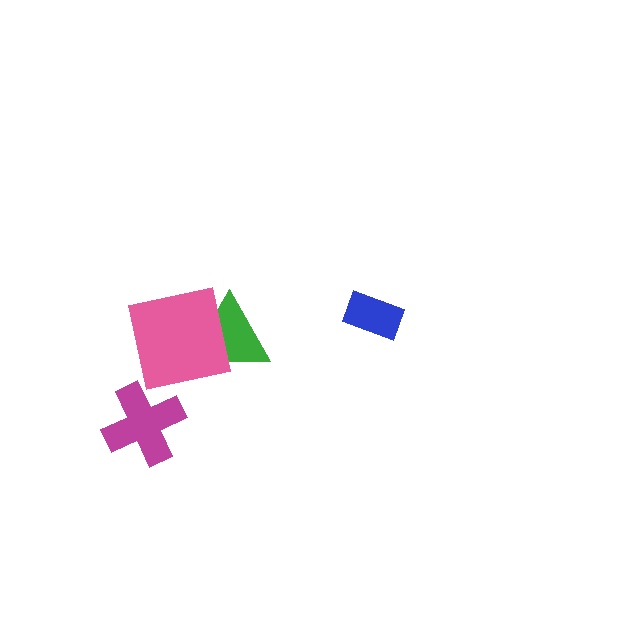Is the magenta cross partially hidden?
No, no other shape covers it.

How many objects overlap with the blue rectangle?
0 objects overlap with the blue rectangle.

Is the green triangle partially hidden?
Yes, it is partially covered by another shape.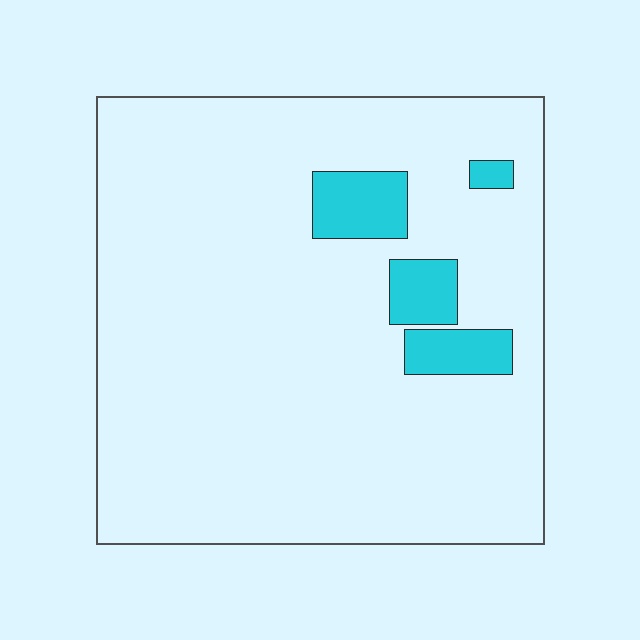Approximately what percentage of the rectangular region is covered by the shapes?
Approximately 10%.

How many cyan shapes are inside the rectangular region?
4.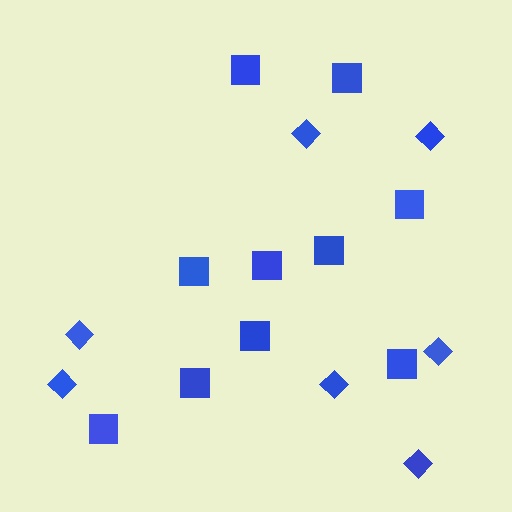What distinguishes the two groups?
There are 2 groups: one group of squares (10) and one group of diamonds (7).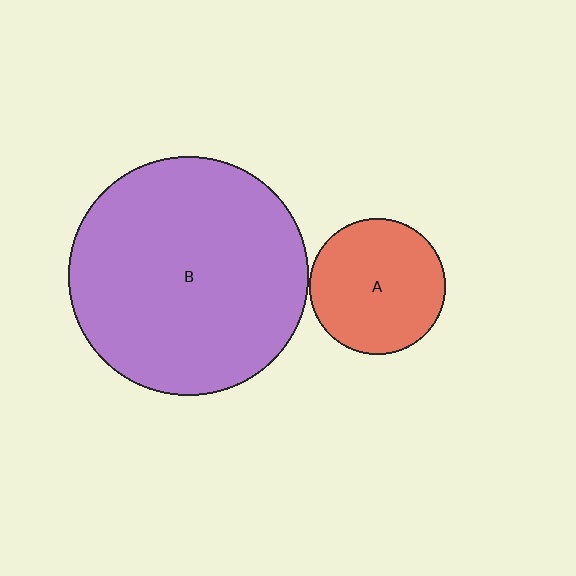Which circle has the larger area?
Circle B (purple).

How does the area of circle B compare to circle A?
Approximately 3.1 times.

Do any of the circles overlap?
No, none of the circles overlap.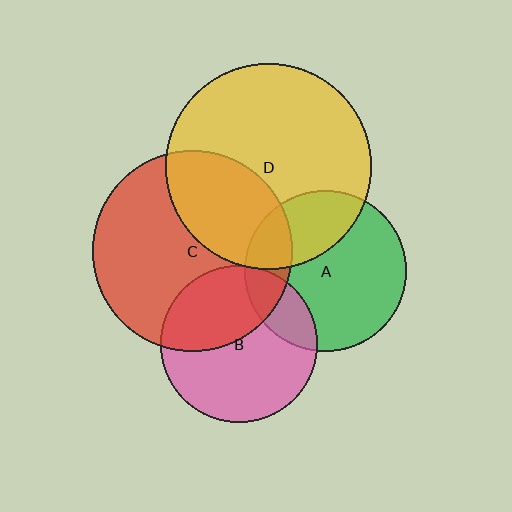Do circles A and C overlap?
Yes.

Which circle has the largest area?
Circle D (yellow).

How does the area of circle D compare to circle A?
Approximately 1.6 times.